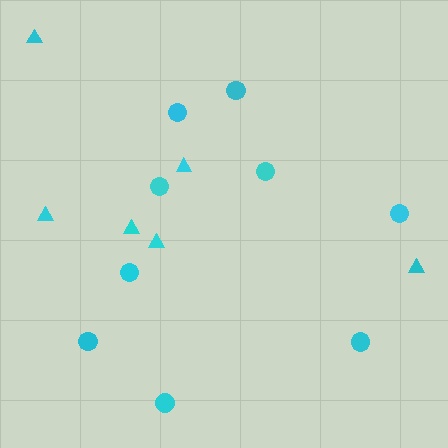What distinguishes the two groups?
There are 2 groups: one group of triangles (6) and one group of circles (9).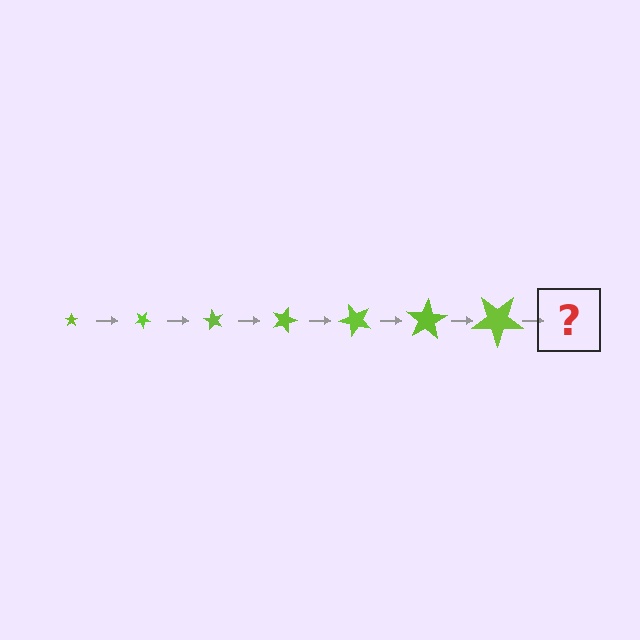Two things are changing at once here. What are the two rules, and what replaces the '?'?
The two rules are that the star grows larger each step and it rotates 30 degrees each step. The '?' should be a star, larger than the previous one and rotated 210 degrees from the start.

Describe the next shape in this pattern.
It should be a star, larger than the previous one and rotated 210 degrees from the start.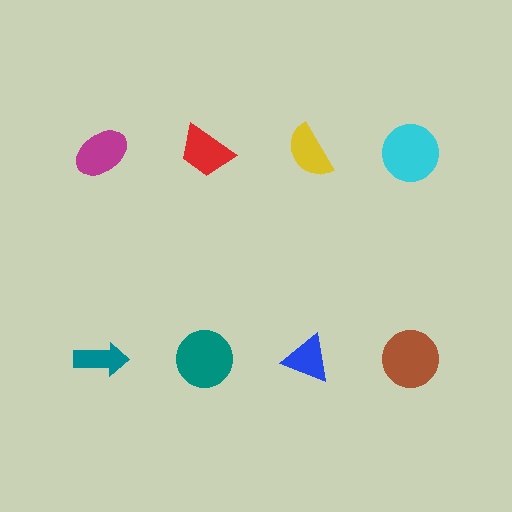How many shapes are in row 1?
4 shapes.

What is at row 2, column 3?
A blue triangle.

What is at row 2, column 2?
A teal circle.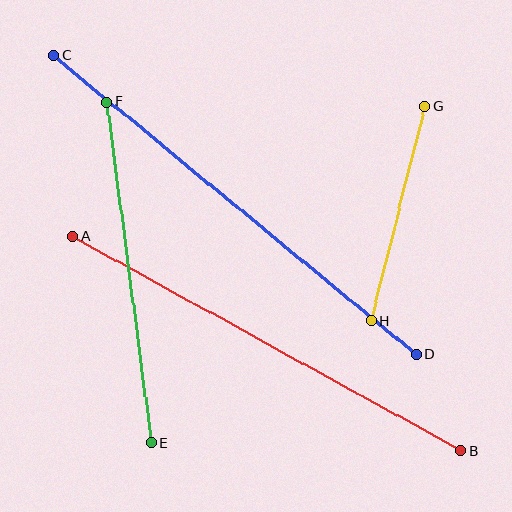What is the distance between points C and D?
The distance is approximately 470 pixels.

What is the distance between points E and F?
The distance is approximately 344 pixels.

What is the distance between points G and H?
The distance is approximately 221 pixels.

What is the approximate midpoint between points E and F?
The midpoint is at approximately (129, 272) pixels.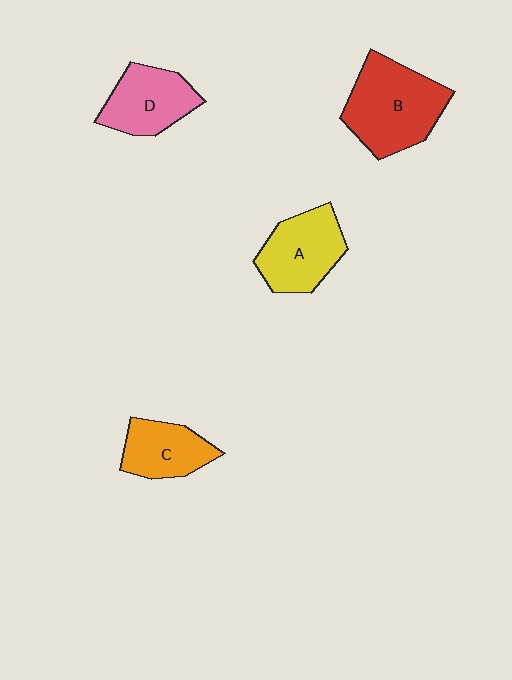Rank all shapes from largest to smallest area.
From largest to smallest: B (red), A (yellow), D (pink), C (orange).